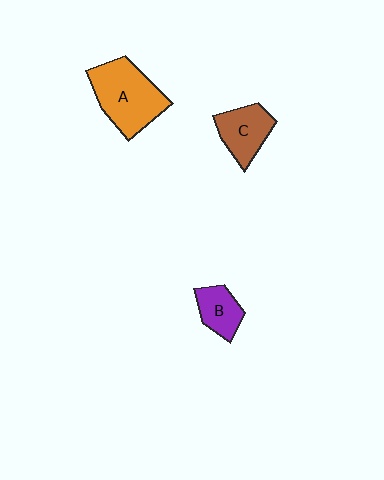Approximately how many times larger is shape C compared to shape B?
Approximately 1.3 times.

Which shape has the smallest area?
Shape B (purple).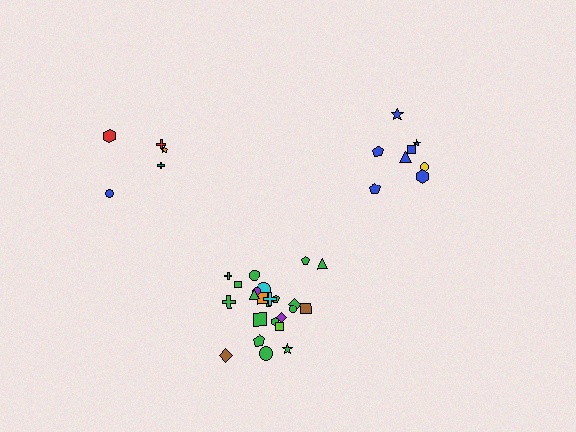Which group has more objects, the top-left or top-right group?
The top-right group.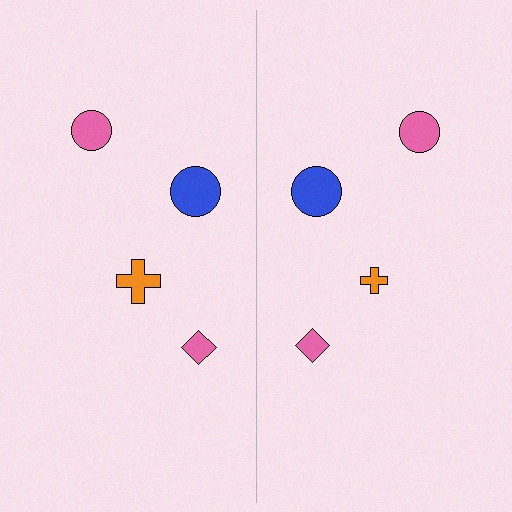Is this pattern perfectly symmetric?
No, the pattern is not perfectly symmetric. The orange cross on the right side has a different size than its mirror counterpart.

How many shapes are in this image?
There are 8 shapes in this image.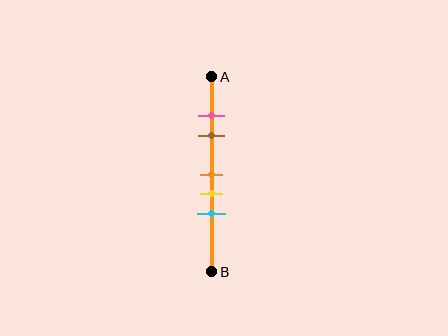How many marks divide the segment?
There are 5 marks dividing the segment.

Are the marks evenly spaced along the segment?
No, the marks are not evenly spaced.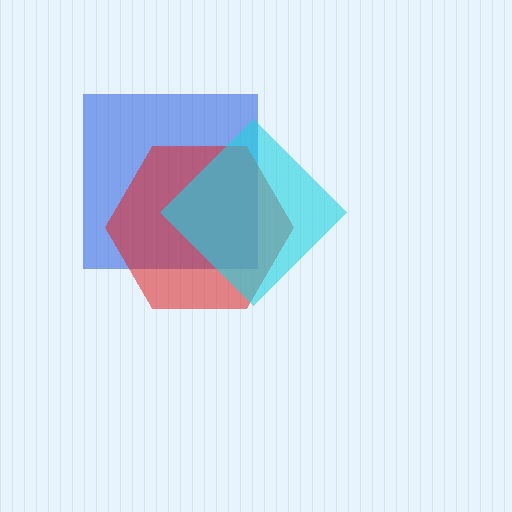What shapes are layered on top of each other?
The layered shapes are: a blue square, a red hexagon, a cyan diamond.